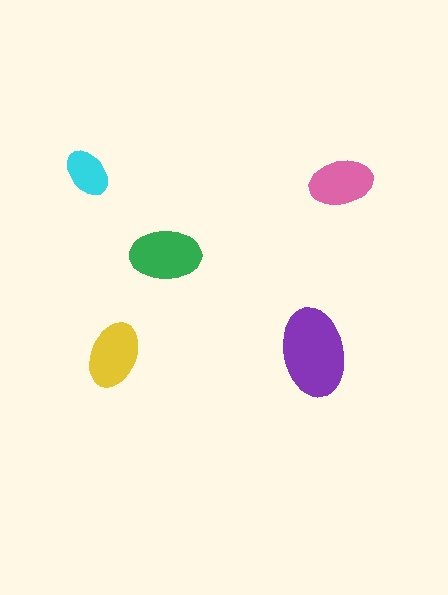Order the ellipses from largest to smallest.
the purple one, the green one, the yellow one, the pink one, the cyan one.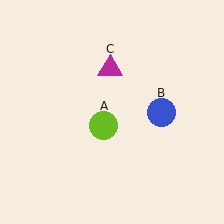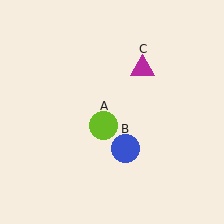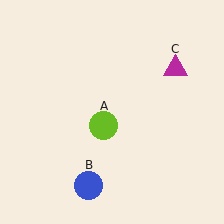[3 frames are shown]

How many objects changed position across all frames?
2 objects changed position: blue circle (object B), magenta triangle (object C).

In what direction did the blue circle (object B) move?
The blue circle (object B) moved down and to the left.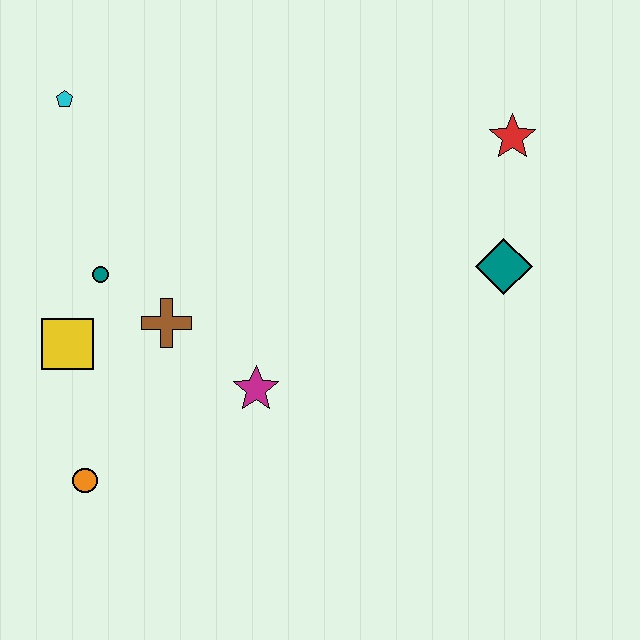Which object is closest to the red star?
The teal diamond is closest to the red star.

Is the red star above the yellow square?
Yes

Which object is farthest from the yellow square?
The red star is farthest from the yellow square.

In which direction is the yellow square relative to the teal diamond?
The yellow square is to the left of the teal diamond.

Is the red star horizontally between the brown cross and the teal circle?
No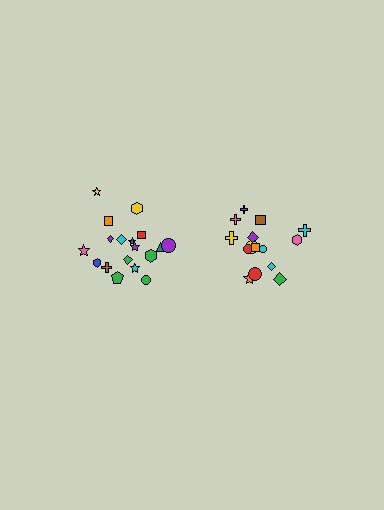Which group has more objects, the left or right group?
The left group.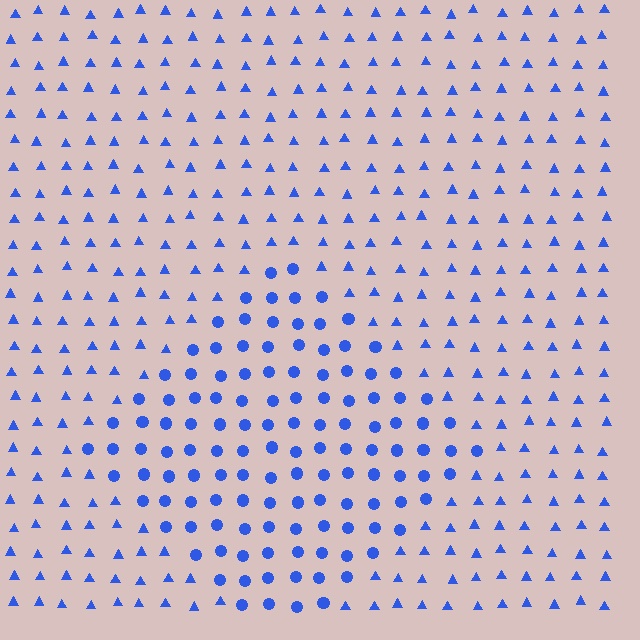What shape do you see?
I see a diamond.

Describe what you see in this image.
The image is filled with small blue elements arranged in a uniform grid. A diamond-shaped region contains circles, while the surrounding area contains triangles. The boundary is defined purely by the change in element shape.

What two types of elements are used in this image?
The image uses circles inside the diamond region and triangles outside it.